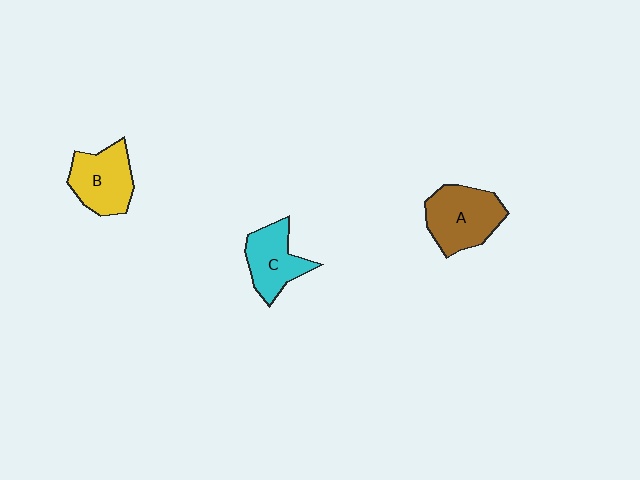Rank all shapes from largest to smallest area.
From largest to smallest: A (brown), B (yellow), C (cyan).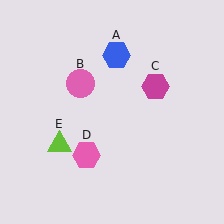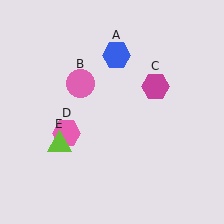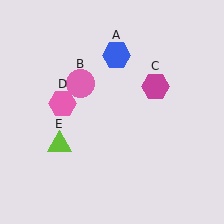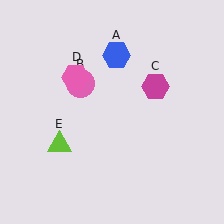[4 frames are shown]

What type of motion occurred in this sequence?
The pink hexagon (object D) rotated clockwise around the center of the scene.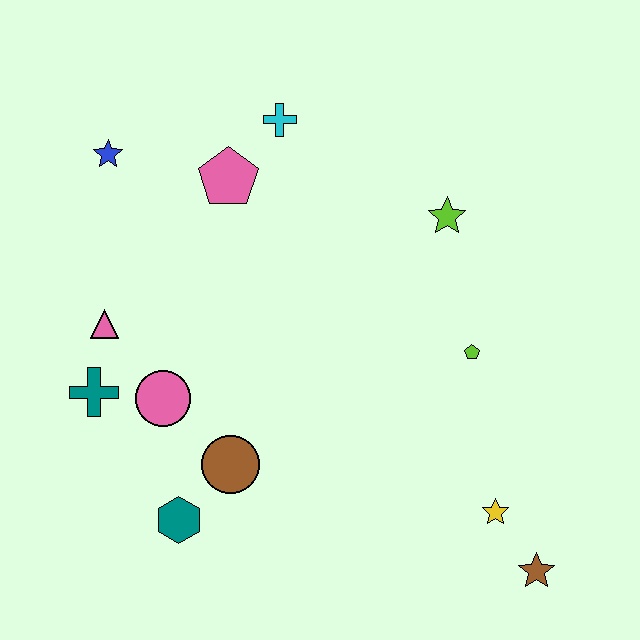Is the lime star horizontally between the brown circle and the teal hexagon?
No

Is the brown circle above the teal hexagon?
Yes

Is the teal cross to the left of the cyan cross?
Yes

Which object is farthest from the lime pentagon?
The blue star is farthest from the lime pentagon.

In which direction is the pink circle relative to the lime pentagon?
The pink circle is to the left of the lime pentagon.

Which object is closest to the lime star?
The lime pentagon is closest to the lime star.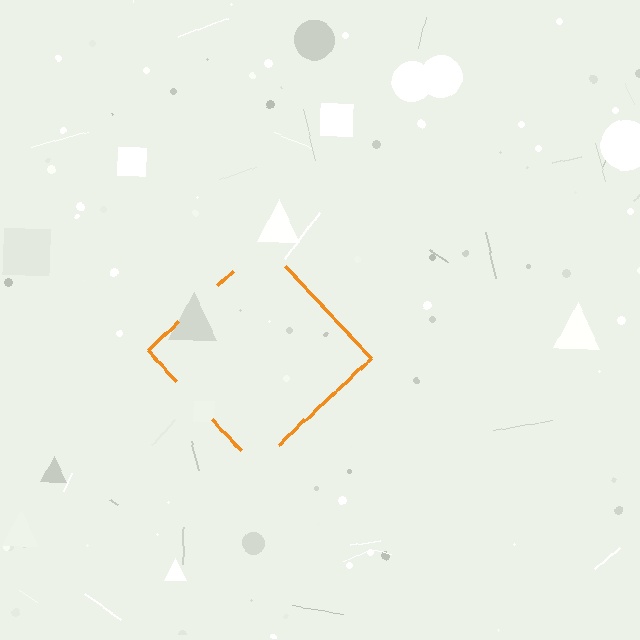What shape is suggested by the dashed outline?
The dashed outline suggests a diamond.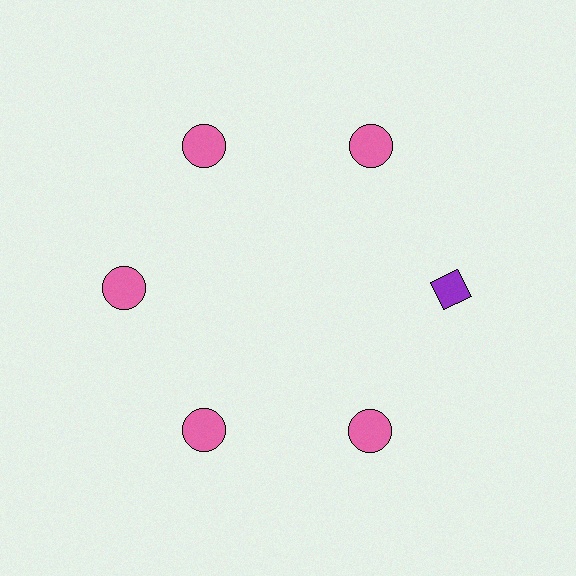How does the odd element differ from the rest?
It differs in both color (purple instead of pink) and shape (diamond instead of circle).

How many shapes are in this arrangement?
There are 6 shapes arranged in a ring pattern.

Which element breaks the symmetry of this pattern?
The purple diamond at roughly the 3 o'clock position breaks the symmetry. All other shapes are pink circles.